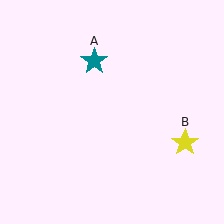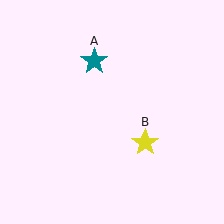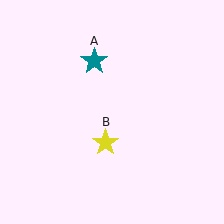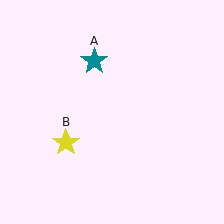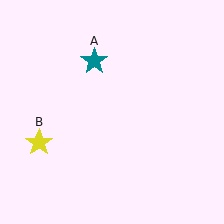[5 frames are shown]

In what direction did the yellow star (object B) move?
The yellow star (object B) moved left.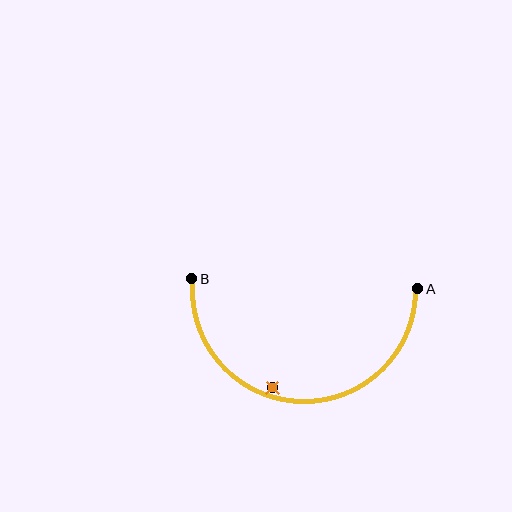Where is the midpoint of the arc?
The arc midpoint is the point on the curve farthest from the straight line joining A and B. It sits below that line.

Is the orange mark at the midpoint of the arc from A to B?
No — the orange mark does not lie on the arc at all. It sits slightly inside the curve.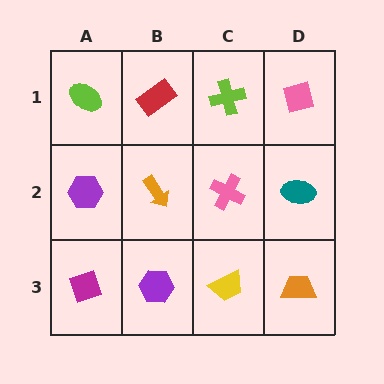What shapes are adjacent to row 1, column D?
A teal ellipse (row 2, column D), a lime cross (row 1, column C).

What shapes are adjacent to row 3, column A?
A purple hexagon (row 2, column A), a purple hexagon (row 3, column B).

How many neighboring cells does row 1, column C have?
3.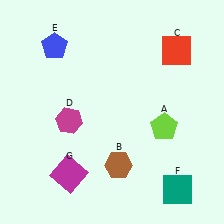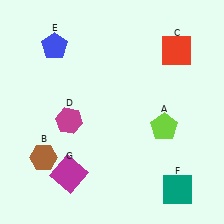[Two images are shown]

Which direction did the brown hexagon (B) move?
The brown hexagon (B) moved left.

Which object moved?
The brown hexagon (B) moved left.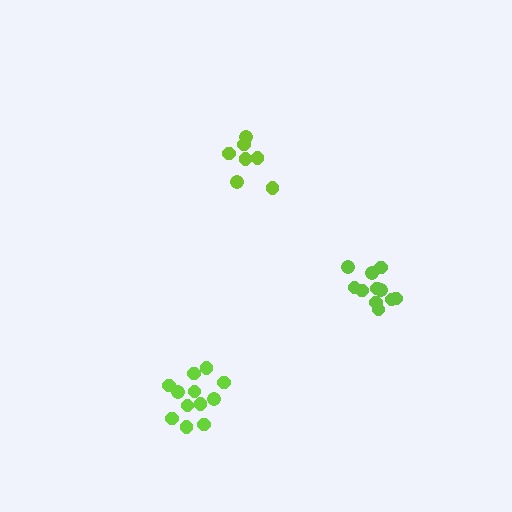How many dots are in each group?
Group 1: 12 dots, Group 2: 7 dots, Group 3: 11 dots (30 total).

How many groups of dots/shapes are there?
There are 3 groups.